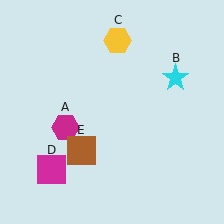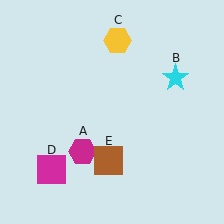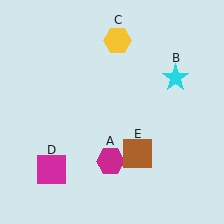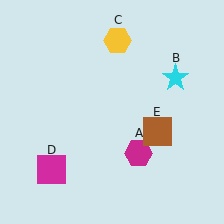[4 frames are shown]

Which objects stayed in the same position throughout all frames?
Cyan star (object B) and yellow hexagon (object C) and magenta square (object D) remained stationary.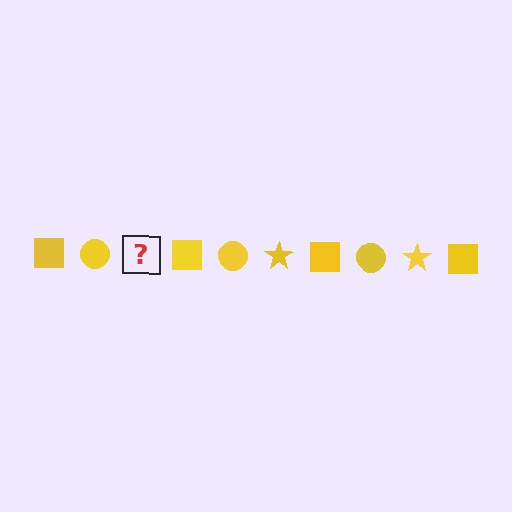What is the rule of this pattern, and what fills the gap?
The rule is that the pattern cycles through square, circle, star shapes in yellow. The gap should be filled with a yellow star.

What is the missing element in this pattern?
The missing element is a yellow star.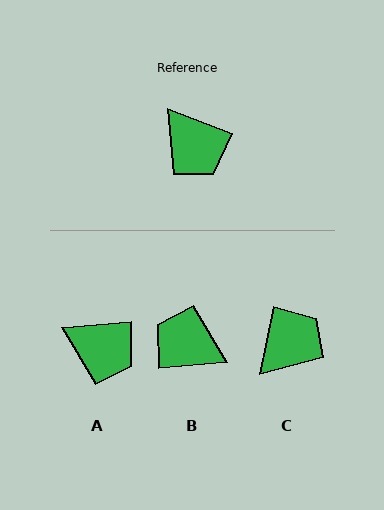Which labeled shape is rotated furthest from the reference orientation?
B, about 154 degrees away.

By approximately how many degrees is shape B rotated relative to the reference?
Approximately 154 degrees clockwise.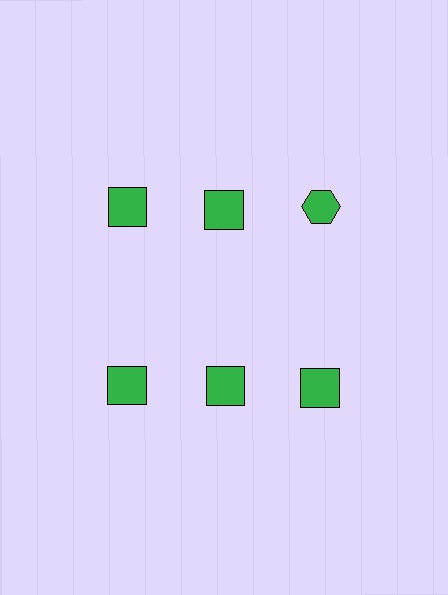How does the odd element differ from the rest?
It has a different shape: hexagon instead of square.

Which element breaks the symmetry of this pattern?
The green hexagon in the top row, center column breaks the symmetry. All other shapes are green squares.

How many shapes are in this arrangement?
There are 6 shapes arranged in a grid pattern.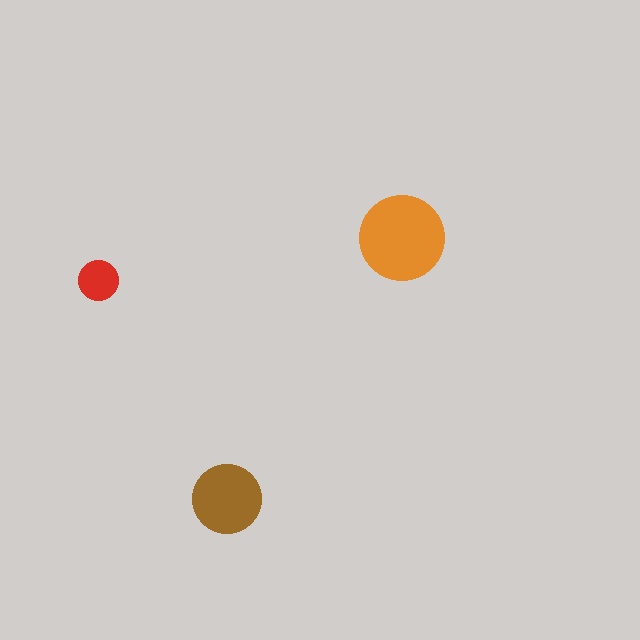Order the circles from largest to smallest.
the orange one, the brown one, the red one.